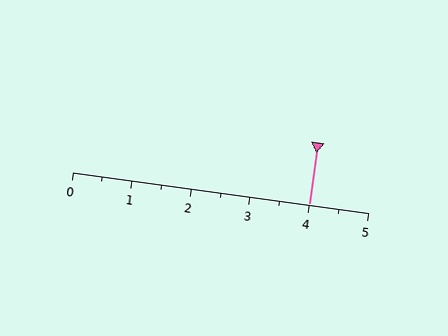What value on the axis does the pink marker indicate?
The marker indicates approximately 4.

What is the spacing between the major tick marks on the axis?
The major ticks are spaced 1 apart.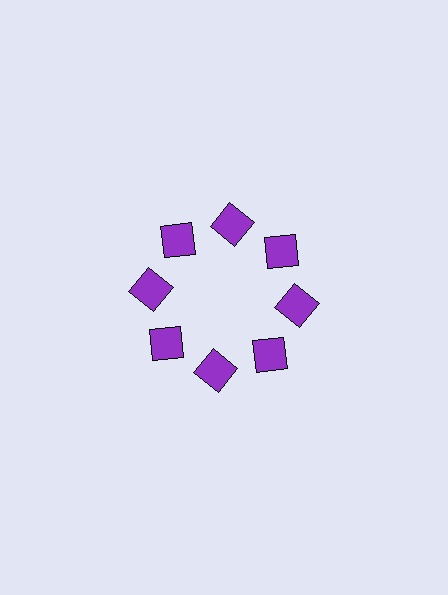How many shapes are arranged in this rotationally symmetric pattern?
There are 8 shapes, arranged in 8 groups of 1.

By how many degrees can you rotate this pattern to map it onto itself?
The pattern maps onto itself every 45 degrees of rotation.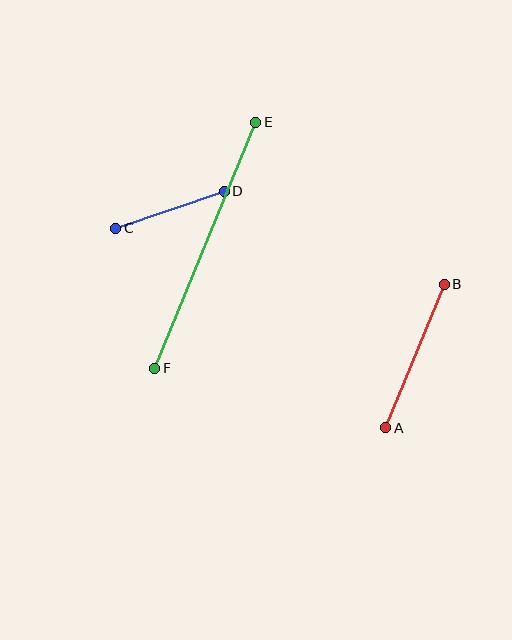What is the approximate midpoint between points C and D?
The midpoint is at approximately (170, 210) pixels.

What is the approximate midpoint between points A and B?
The midpoint is at approximately (415, 356) pixels.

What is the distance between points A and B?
The distance is approximately 155 pixels.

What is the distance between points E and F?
The distance is approximately 266 pixels.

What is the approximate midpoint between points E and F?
The midpoint is at approximately (205, 245) pixels.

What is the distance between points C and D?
The distance is approximately 115 pixels.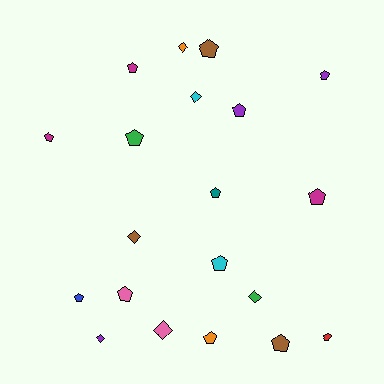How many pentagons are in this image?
There are 14 pentagons.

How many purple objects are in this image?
There are 3 purple objects.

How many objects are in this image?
There are 20 objects.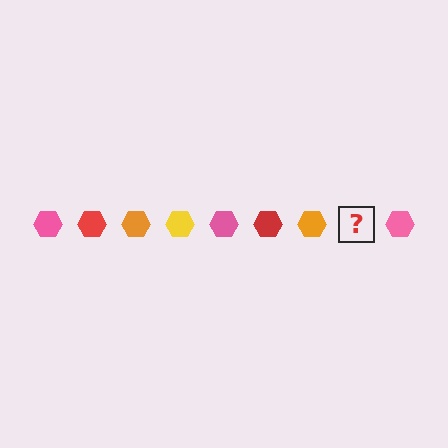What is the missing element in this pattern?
The missing element is a yellow hexagon.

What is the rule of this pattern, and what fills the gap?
The rule is that the pattern cycles through pink, red, orange, yellow hexagons. The gap should be filled with a yellow hexagon.